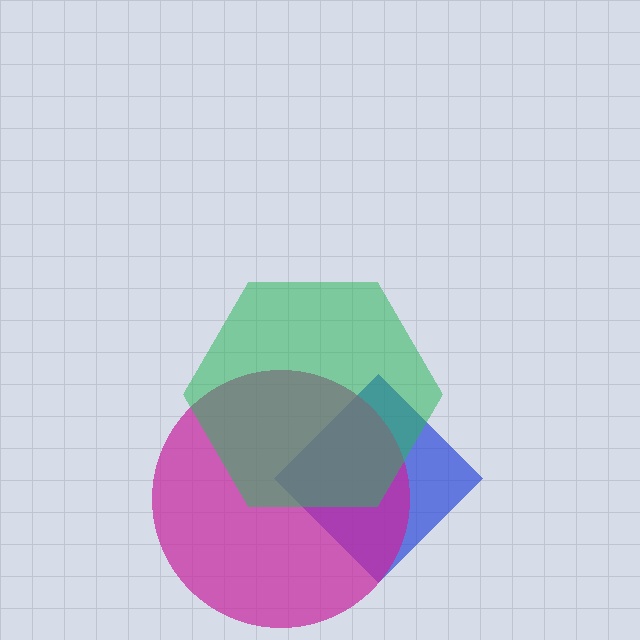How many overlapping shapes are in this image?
There are 3 overlapping shapes in the image.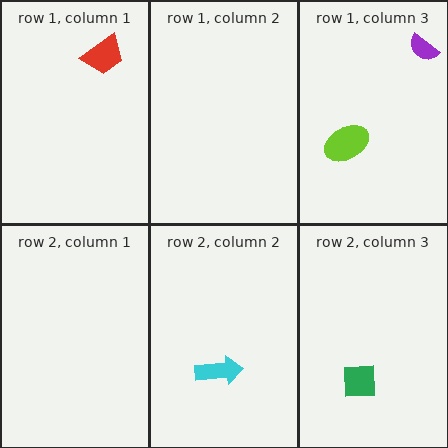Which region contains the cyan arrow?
The row 2, column 2 region.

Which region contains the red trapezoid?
The row 1, column 1 region.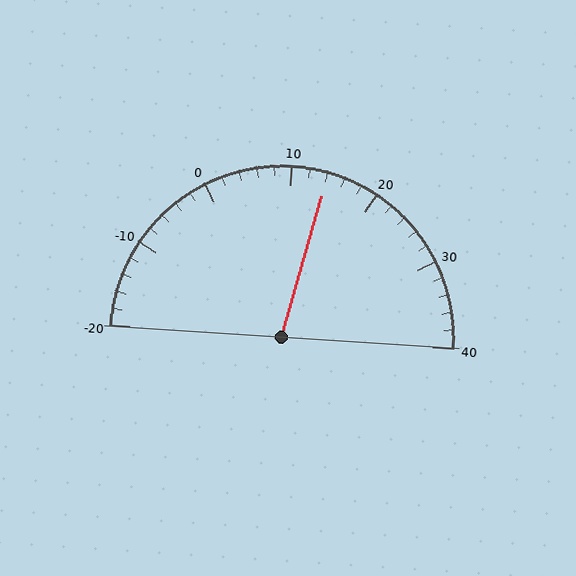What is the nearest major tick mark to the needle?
The nearest major tick mark is 10.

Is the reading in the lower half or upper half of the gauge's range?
The reading is in the upper half of the range (-20 to 40).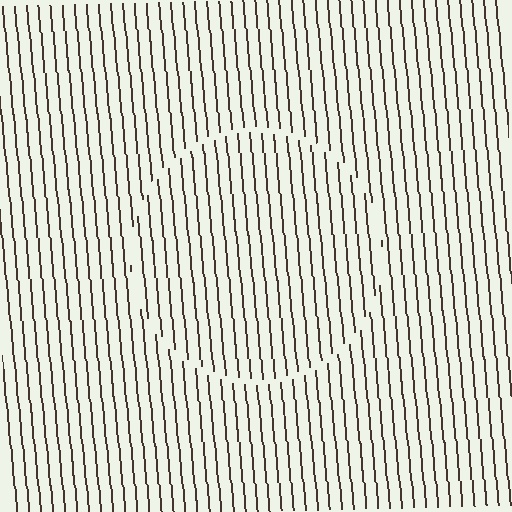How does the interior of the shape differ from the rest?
The interior of the shape contains the same grating, shifted by half a period — the contour is defined by the phase discontinuity where line-ends from the inner and outer gratings abut.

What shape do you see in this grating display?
An illusory circle. The interior of the shape contains the same grating, shifted by half a period — the contour is defined by the phase discontinuity where line-ends from the inner and outer gratings abut.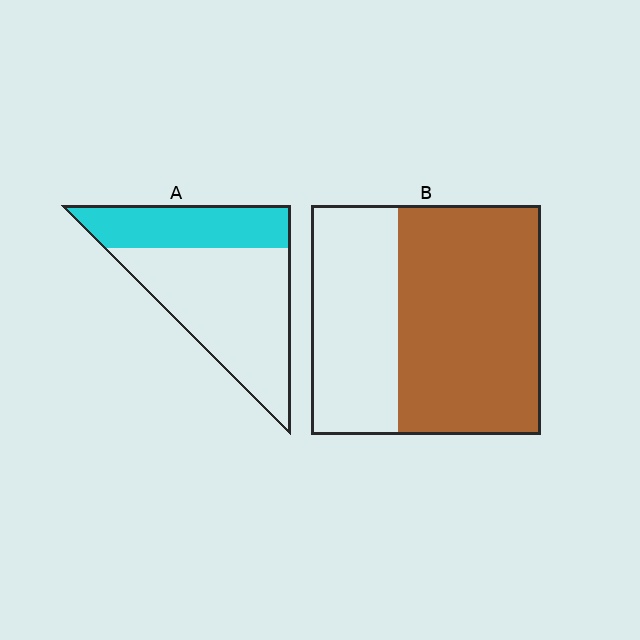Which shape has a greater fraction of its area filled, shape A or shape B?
Shape B.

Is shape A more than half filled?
No.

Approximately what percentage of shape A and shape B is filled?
A is approximately 35% and B is approximately 60%.